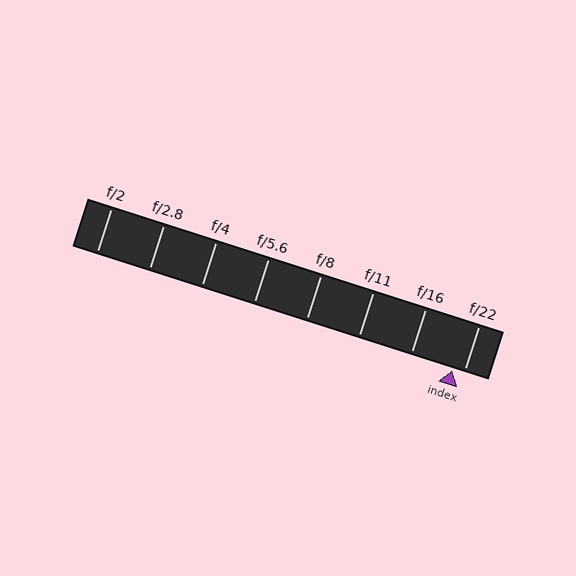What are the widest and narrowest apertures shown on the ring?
The widest aperture shown is f/2 and the narrowest is f/22.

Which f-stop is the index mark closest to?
The index mark is closest to f/22.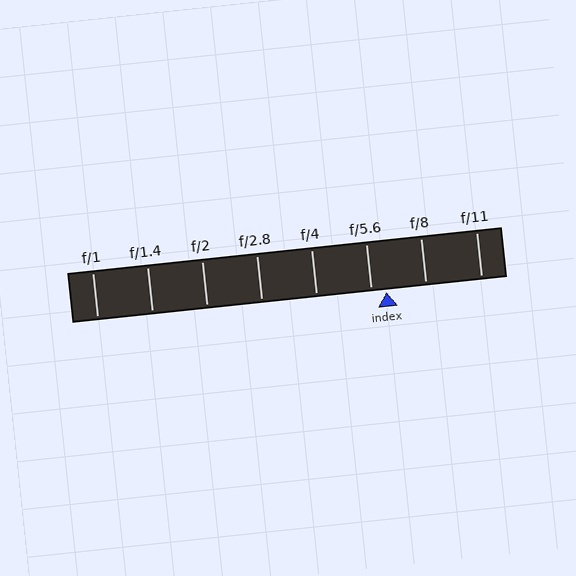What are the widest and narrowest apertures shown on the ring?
The widest aperture shown is f/1 and the narrowest is f/11.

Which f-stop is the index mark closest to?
The index mark is closest to f/5.6.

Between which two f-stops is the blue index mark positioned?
The index mark is between f/5.6 and f/8.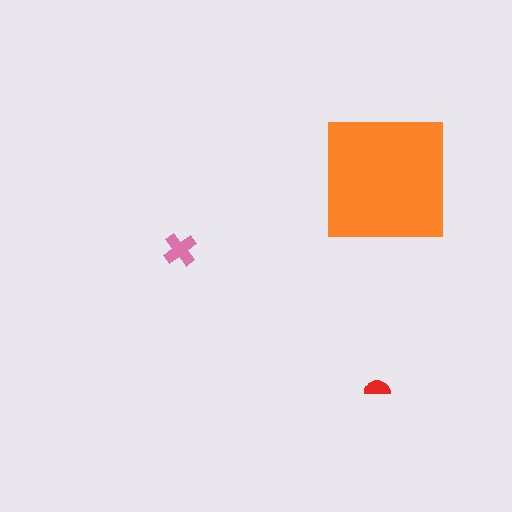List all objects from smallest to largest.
The red semicircle, the pink cross, the orange square.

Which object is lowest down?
The red semicircle is bottommost.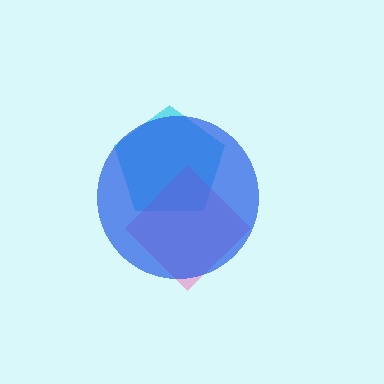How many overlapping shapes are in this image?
There are 3 overlapping shapes in the image.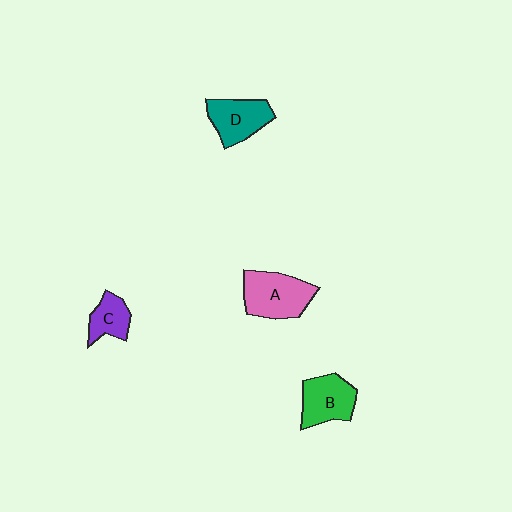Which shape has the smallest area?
Shape C (purple).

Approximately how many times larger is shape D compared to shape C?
Approximately 1.5 times.